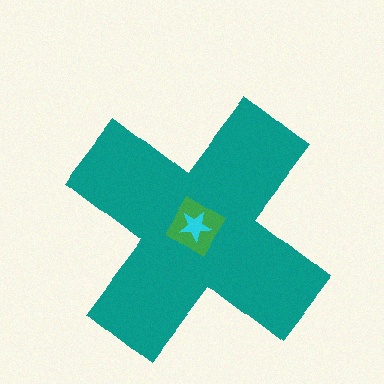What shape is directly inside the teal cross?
The green diamond.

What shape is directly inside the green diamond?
The cyan star.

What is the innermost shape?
The cyan star.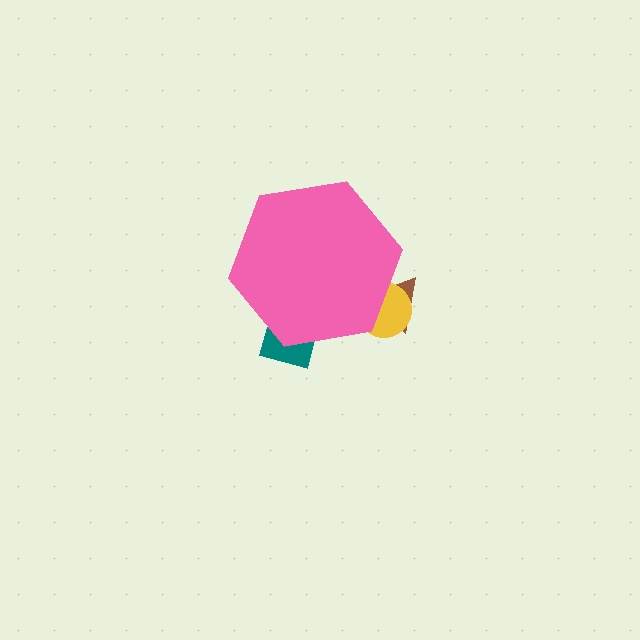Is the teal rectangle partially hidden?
Yes, the teal rectangle is partially hidden behind the pink hexagon.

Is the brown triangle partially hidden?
Yes, the brown triangle is partially hidden behind the pink hexagon.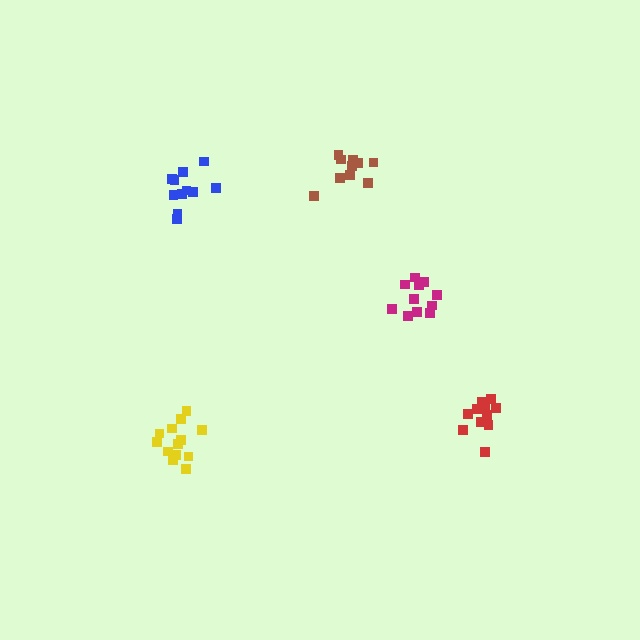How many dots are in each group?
Group 1: 11 dots, Group 2: 10 dots, Group 3: 11 dots, Group 4: 13 dots, Group 5: 12 dots (57 total).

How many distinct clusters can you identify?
There are 5 distinct clusters.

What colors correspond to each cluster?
The clusters are colored: magenta, brown, blue, yellow, red.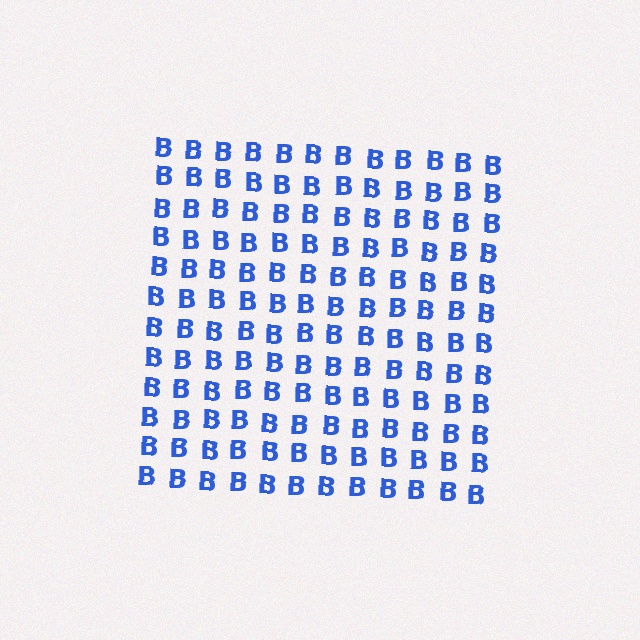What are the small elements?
The small elements are letter B's.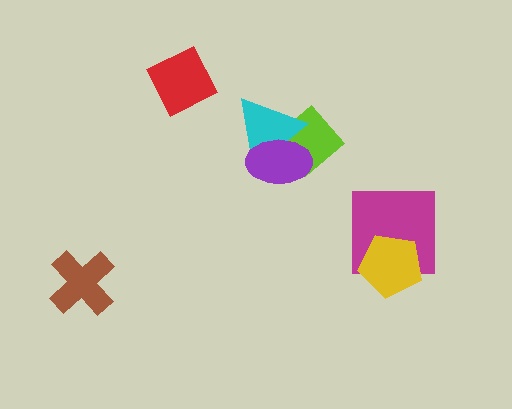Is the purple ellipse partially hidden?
No, no other shape covers it.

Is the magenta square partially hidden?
Yes, it is partially covered by another shape.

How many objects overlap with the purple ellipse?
2 objects overlap with the purple ellipse.